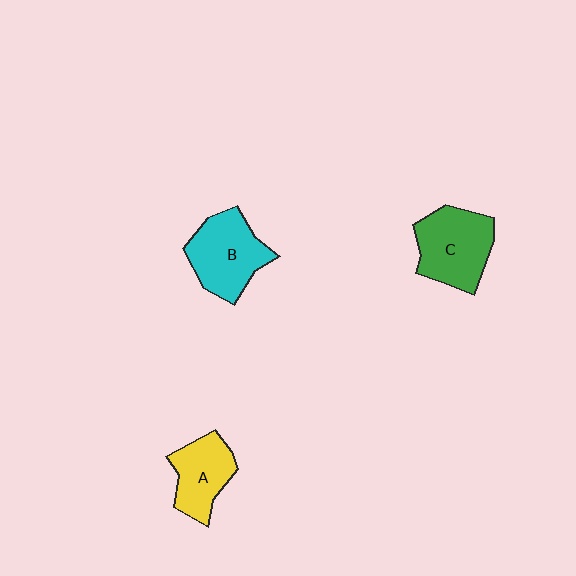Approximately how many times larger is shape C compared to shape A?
Approximately 1.3 times.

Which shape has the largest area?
Shape C (green).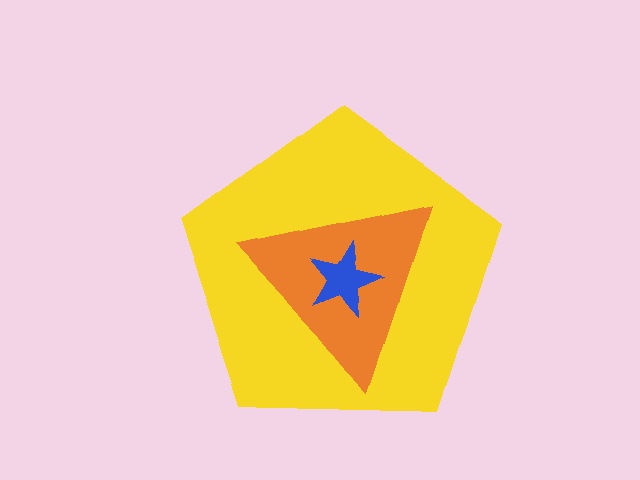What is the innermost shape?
The blue star.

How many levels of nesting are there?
3.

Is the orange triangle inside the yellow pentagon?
Yes.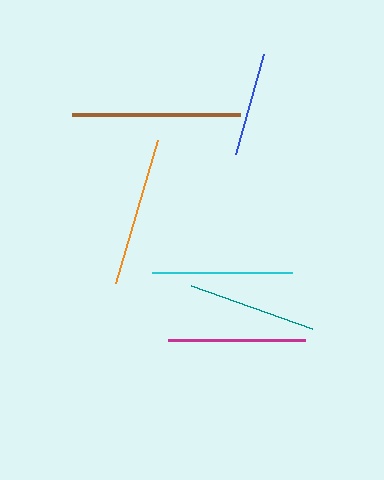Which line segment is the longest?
The brown line is the longest at approximately 168 pixels.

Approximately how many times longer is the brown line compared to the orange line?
The brown line is approximately 1.1 times the length of the orange line.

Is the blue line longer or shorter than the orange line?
The orange line is longer than the blue line.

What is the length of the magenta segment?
The magenta segment is approximately 138 pixels long.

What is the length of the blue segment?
The blue segment is approximately 104 pixels long.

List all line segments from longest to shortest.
From longest to shortest: brown, orange, cyan, magenta, teal, blue.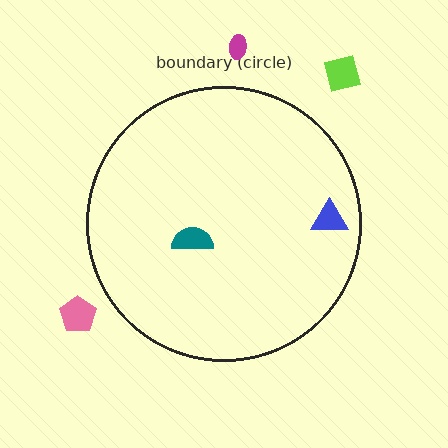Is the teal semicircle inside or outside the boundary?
Inside.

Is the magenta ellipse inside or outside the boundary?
Outside.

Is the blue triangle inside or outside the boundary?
Inside.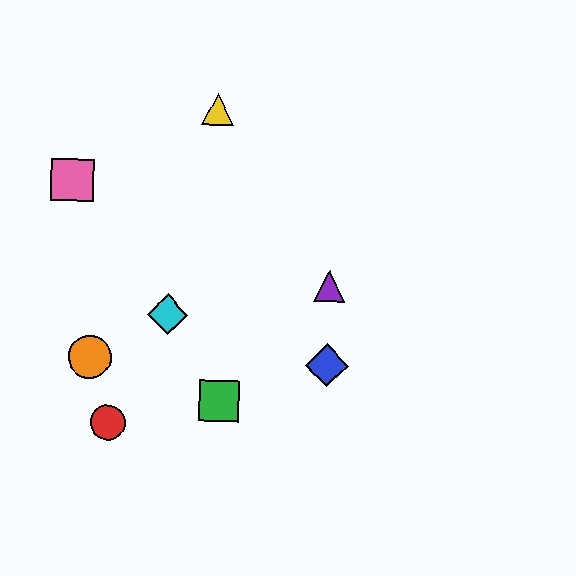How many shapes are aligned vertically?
2 shapes (the blue diamond, the purple triangle) are aligned vertically.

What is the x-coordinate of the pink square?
The pink square is at x≈72.